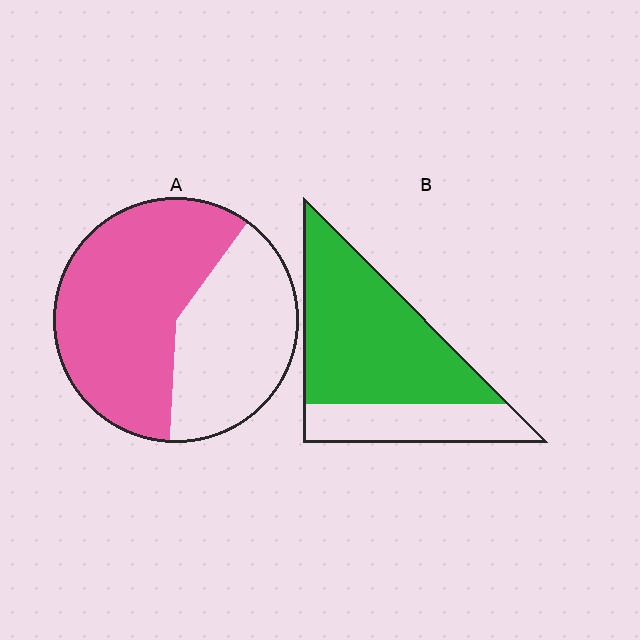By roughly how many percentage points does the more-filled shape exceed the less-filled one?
By roughly 10 percentage points (B over A).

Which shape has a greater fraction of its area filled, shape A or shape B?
Shape B.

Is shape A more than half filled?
Yes.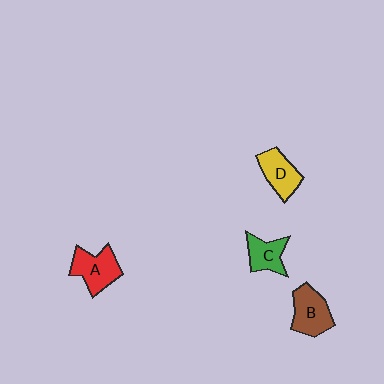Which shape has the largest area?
Shape A (red).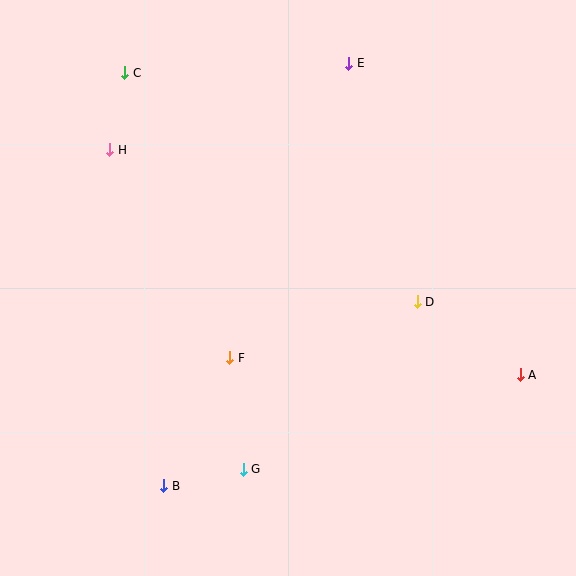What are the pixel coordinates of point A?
Point A is at (520, 375).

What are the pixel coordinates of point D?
Point D is at (417, 302).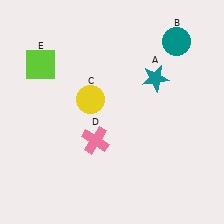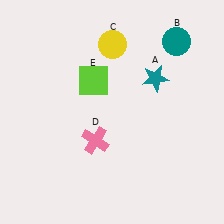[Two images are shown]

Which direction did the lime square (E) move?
The lime square (E) moved right.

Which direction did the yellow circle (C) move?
The yellow circle (C) moved up.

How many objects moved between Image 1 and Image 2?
2 objects moved between the two images.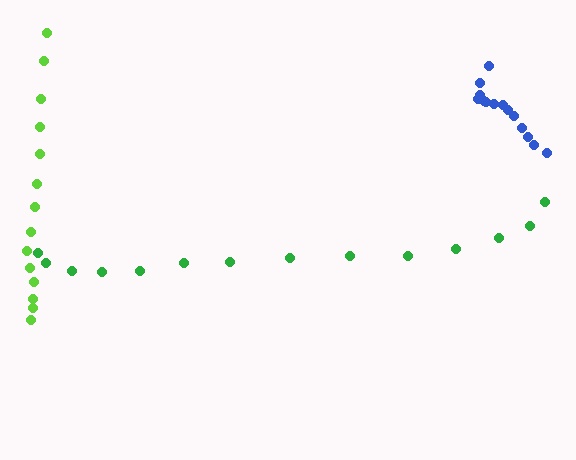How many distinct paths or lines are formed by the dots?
There are 3 distinct paths.